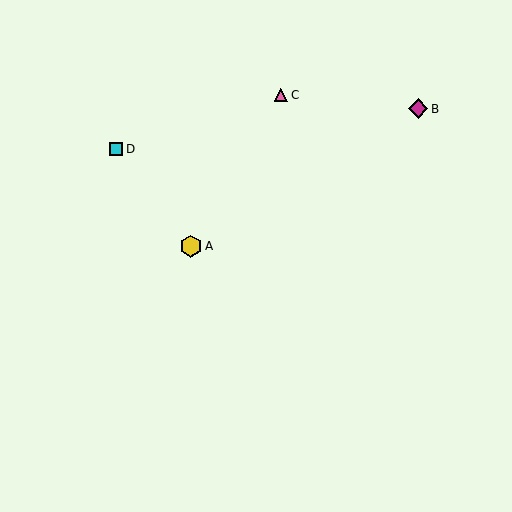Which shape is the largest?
The yellow hexagon (labeled A) is the largest.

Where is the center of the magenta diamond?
The center of the magenta diamond is at (418, 109).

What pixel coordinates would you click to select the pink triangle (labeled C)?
Click at (281, 95) to select the pink triangle C.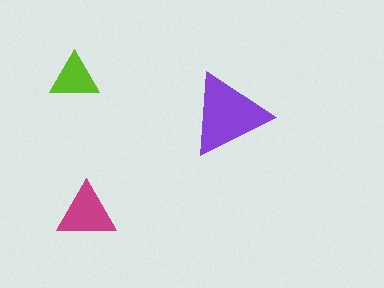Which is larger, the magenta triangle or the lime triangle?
The magenta one.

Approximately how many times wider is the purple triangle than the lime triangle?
About 1.5 times wider.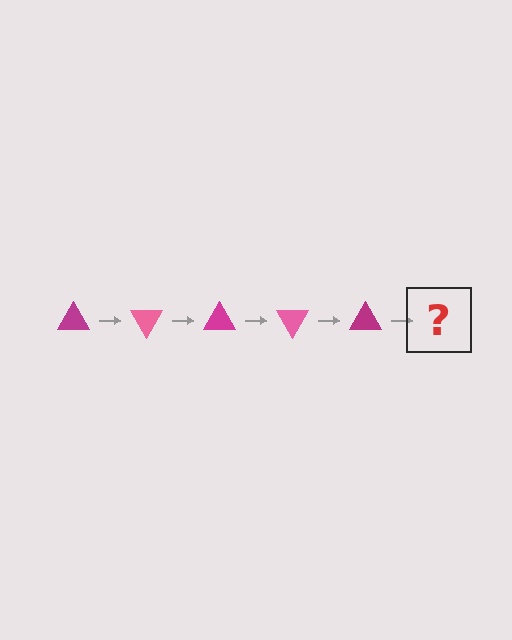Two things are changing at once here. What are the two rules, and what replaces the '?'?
The two rules are that it rotates 60 degrees each step and the color cycles through magenta and pink. The '?' should be a pink triangle, rotated 300 degrees from the start.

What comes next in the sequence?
The next element should be a pink triangle, rotated 300 degrees from the start.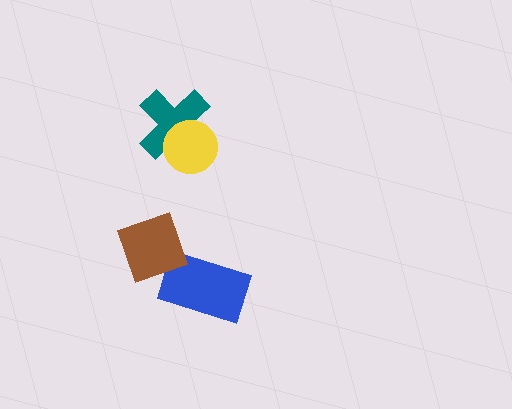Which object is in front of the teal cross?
The yellow circle is in front of the teal cross.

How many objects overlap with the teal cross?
1 object overlaps with the teal cross.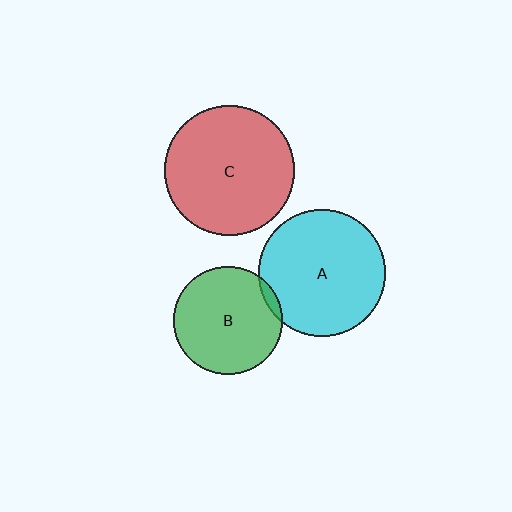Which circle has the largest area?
Circle C (red).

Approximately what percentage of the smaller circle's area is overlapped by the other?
Approximately 5%.